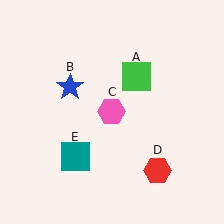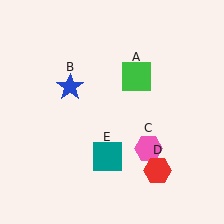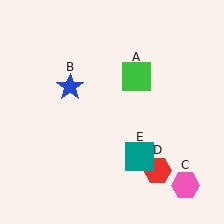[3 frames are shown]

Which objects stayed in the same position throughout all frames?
Green square (object A) and blue star (object B) and red hexagon (object D) remained stationary.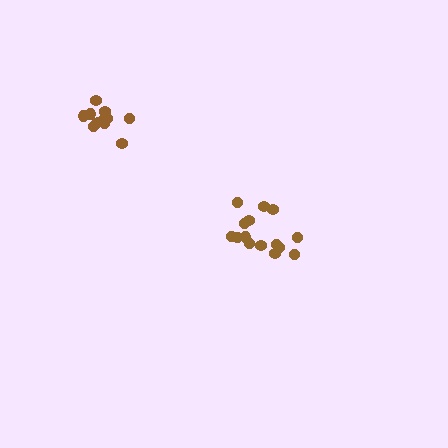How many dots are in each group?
Group 1: 15 dots, Group 2: 12 dots (27 total).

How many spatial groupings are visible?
There are 2 spatial groupings.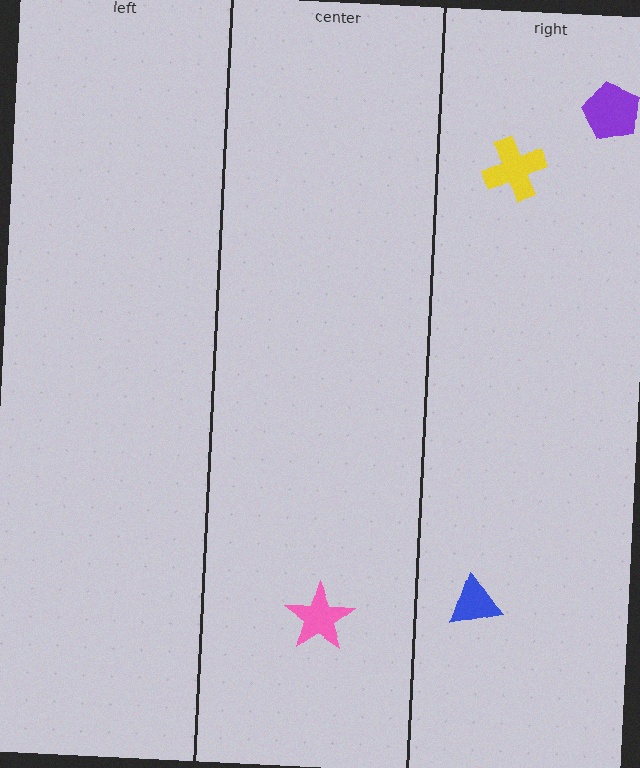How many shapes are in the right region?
3.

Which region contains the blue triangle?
The right region.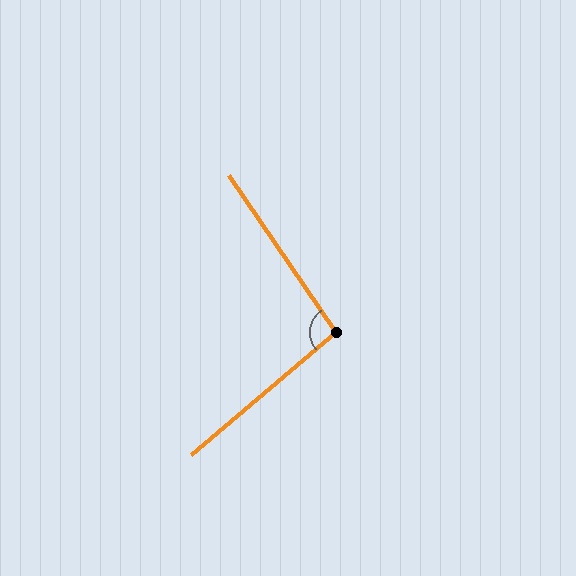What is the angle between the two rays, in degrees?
Approximately 96 degrees.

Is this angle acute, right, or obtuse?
It is obtuse.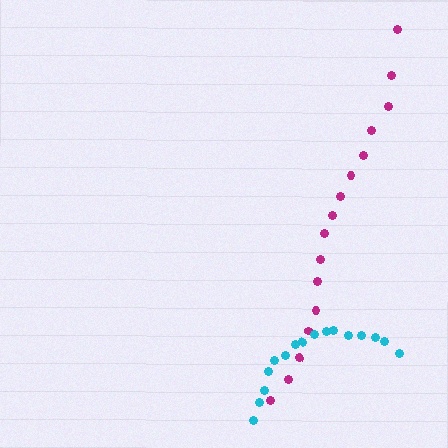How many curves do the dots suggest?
There are 2 distinct paths.